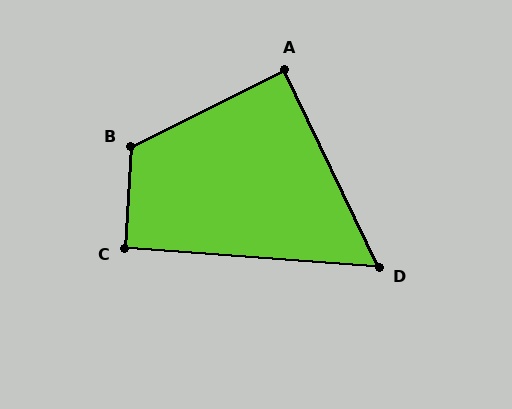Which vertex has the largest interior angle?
B, at approximately 120 degrees.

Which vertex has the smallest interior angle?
D, at approximately 60 degrees.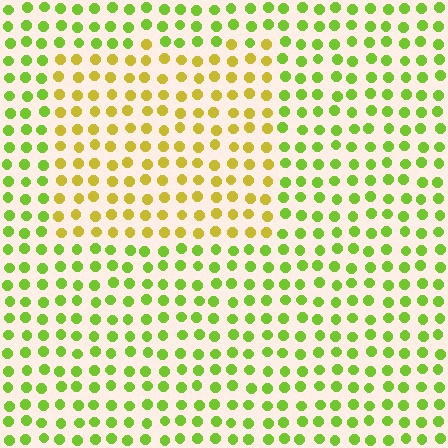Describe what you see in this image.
The image is filled with small lime elements in a uniform arrangement. A rectangle-shaped region is visible where the elements are tinted to a slightly different hue, forming a subtle color boundary.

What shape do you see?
I see a rectangle.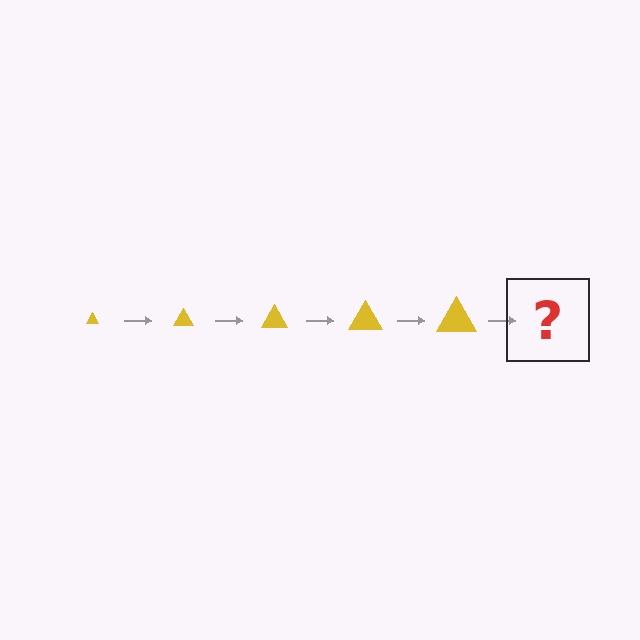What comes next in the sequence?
The next element should be a yellow triangle, larger than the previous one.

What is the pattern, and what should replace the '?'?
The pattern is that the triangle gets progressively larger each step. The '?' should be a yellow triangle, larger than the previous one.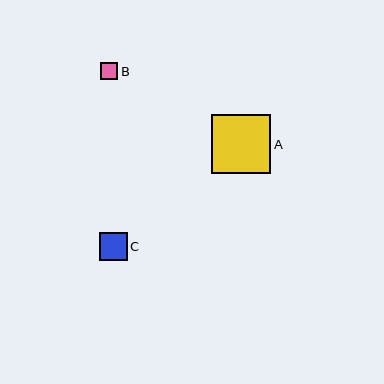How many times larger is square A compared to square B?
Square A is approximately 3.5 times the size of square B.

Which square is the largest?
Square A is the largest with a size of approximately 59 pixels.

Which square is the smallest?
Square B is the smallest with a size of approximately 17 pixels.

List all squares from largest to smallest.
From largest to smallest: A, C, B.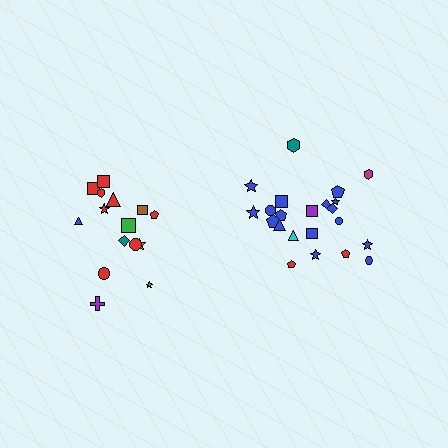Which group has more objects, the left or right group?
The right group.